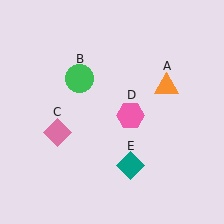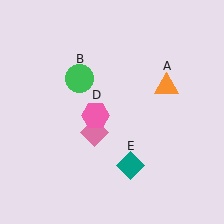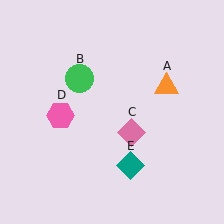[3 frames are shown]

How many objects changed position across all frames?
2 objects changed position: pink diamond (object C), pink hexagon (object D).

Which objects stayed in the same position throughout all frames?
Orange triangle (object A) and green circle (object B) and teal diamond (object E) remained stationary.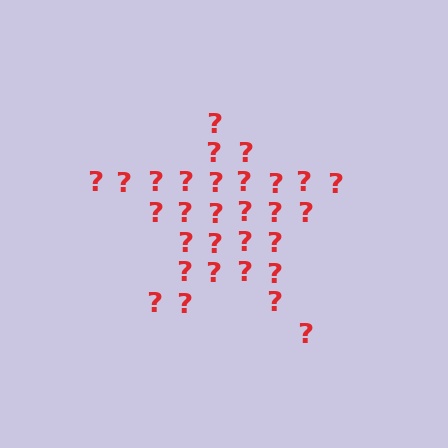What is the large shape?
The large shape is a star.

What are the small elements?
The small elements are question marks.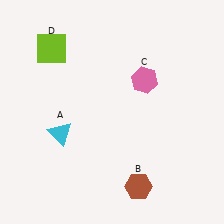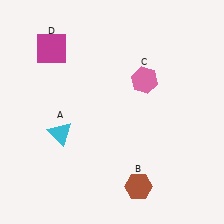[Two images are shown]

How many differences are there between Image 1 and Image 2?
There is 1 difference between the two images.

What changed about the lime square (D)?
In Image 1, D is lime. In Image 2, it changed to magenta.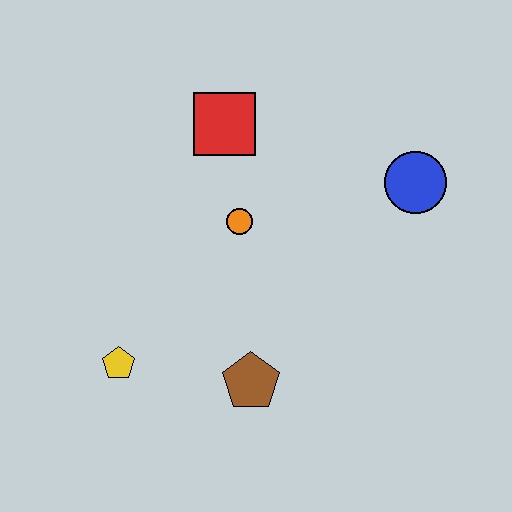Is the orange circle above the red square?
No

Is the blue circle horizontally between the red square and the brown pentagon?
No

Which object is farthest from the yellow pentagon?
The blue circle is farthest from the yellow pentagon.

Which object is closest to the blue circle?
The orange circle is closest to the blue circle.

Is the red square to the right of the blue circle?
No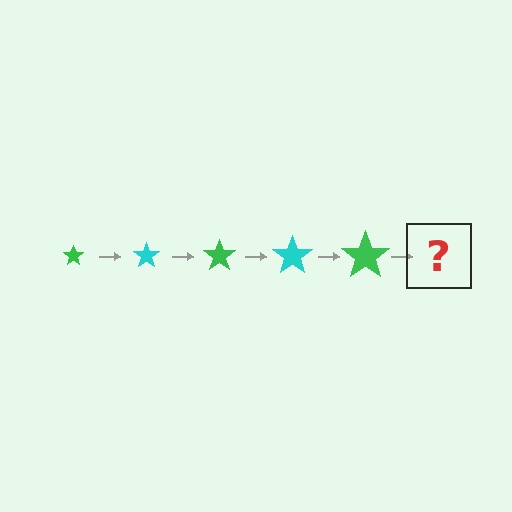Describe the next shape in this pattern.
It should be a cyan star, larger than the previous one.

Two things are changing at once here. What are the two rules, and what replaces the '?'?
The two rules are that the star grows larger each step and the color cycles through green and cyan. The '?' should be a cyan star, larger than the previous one.